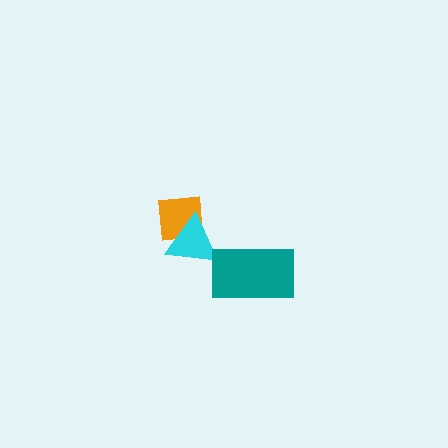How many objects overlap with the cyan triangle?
1 object overlaps with the cyan triangle.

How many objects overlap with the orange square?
1 object overlaps with the orange square.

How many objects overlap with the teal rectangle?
0 objects overlap with the teal rectangle.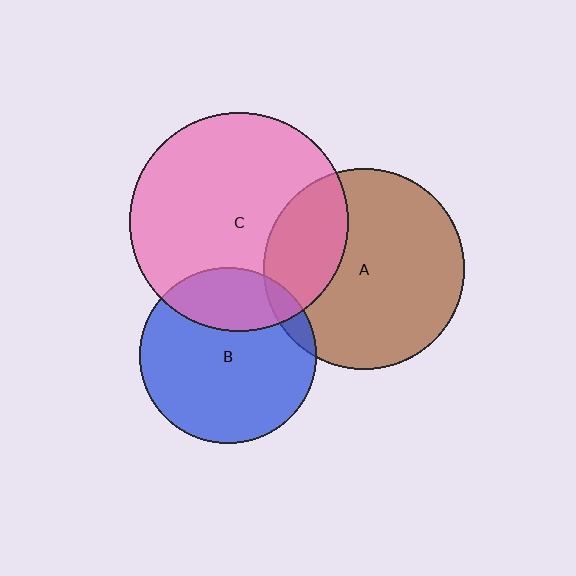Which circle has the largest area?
Circle C (pink).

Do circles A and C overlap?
Yes.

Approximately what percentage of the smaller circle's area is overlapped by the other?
Approximately 25%.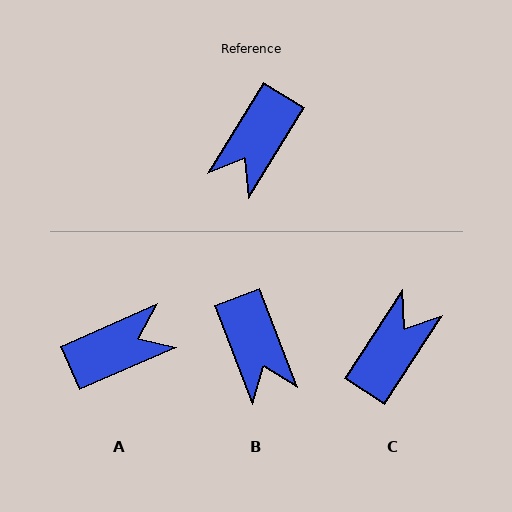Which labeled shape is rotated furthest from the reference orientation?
C, about 179 degrees away.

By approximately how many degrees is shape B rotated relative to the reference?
Approximately 53 degrees counter-clockwise.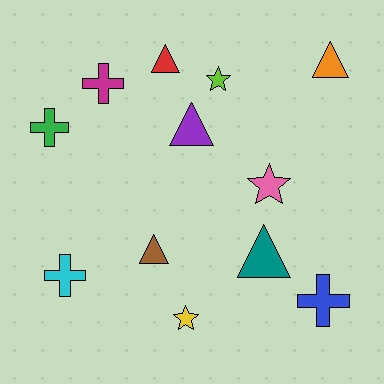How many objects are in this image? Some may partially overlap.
There are 12 objects.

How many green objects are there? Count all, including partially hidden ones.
There is 1 green object.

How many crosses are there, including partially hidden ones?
There are 4 crosses.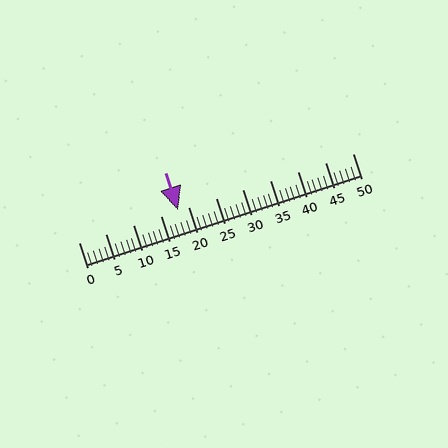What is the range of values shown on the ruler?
The ruler shows values from 0 to 50.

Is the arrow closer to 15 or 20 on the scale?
The arrow is closer to 20.